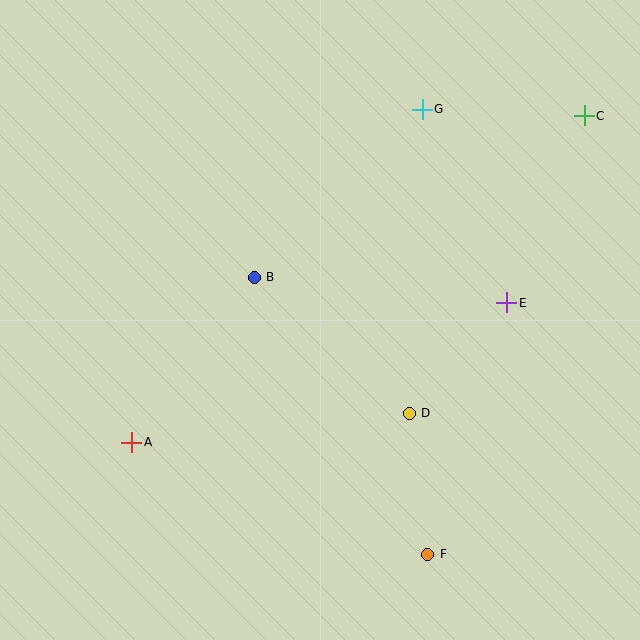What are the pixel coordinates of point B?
Point B is at (254, 277).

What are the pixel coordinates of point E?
Point E is at (507, 303).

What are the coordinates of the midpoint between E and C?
The midpoint between E and C is at (545, 209).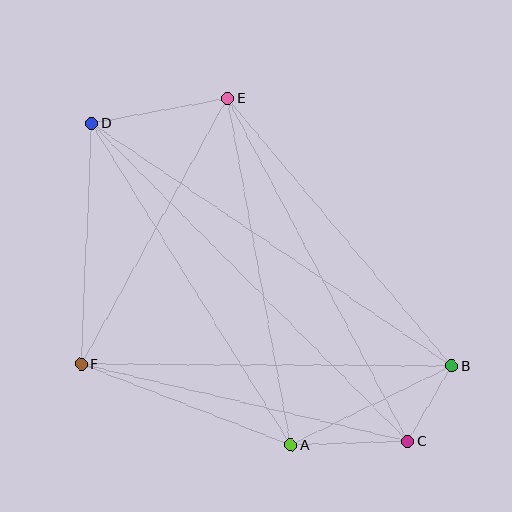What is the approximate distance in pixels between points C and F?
The distance between C and F is approximately 336 pixels.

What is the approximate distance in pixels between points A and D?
The distance between A and D is approximately 378 pixels.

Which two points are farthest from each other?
Points C and D are farthest from each other.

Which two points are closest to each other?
Points B and C are closest to each other.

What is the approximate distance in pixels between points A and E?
The distance between A and E is approximately 352 pixels.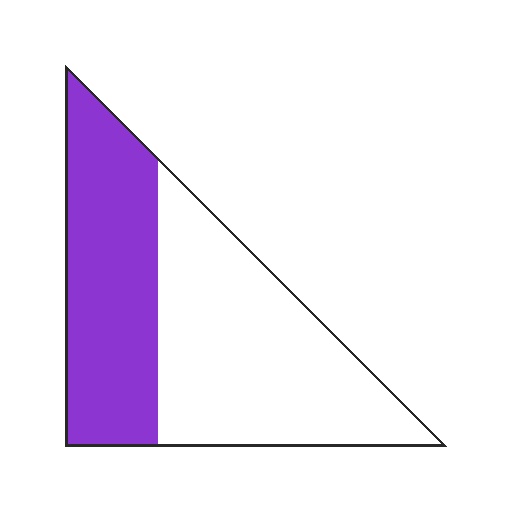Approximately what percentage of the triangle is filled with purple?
Approximately 45%.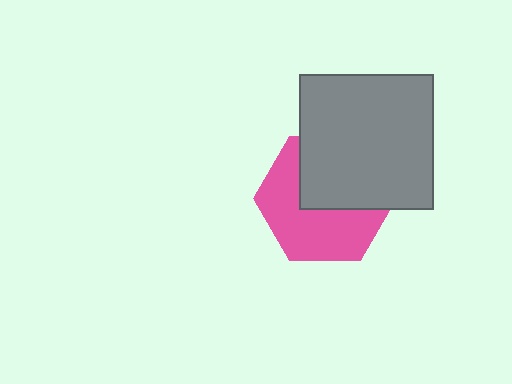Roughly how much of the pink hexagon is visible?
About half of it is visible (roughly 55%).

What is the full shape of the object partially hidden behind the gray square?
The partially hidden object is a pink hexagon.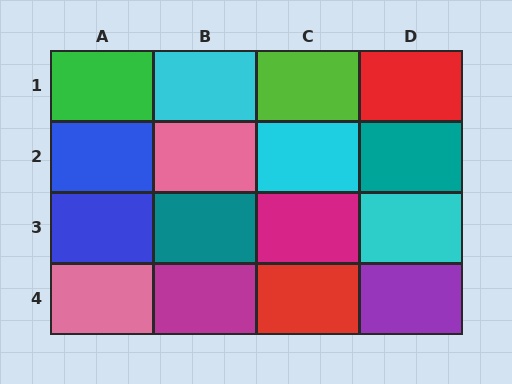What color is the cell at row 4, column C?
Red.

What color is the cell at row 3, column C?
Magenta.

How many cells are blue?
2 cells are blue.